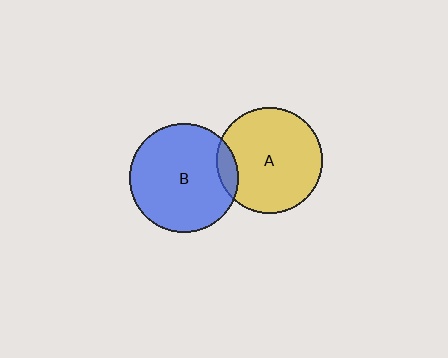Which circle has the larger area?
Circle B (blue).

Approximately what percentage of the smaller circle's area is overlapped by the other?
Approximately 10%.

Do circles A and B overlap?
Yes.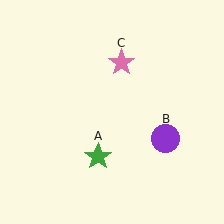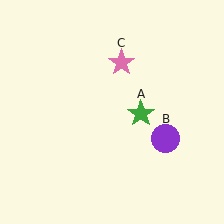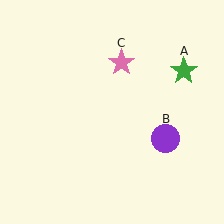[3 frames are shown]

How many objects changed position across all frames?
1 object changed position: green star (object A).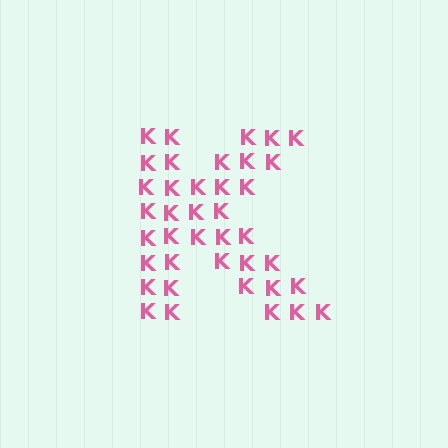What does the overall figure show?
The overall figure shows the letter K.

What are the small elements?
The small elements are letter K's.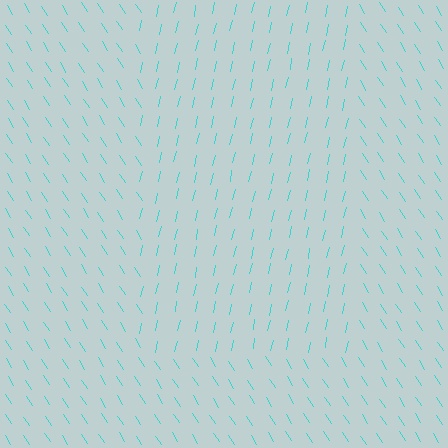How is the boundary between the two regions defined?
The boundary is defined purely by a change in line orientation (approximately 45 degrees difference). All lines are the same color and thickness.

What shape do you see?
I see a rectangle.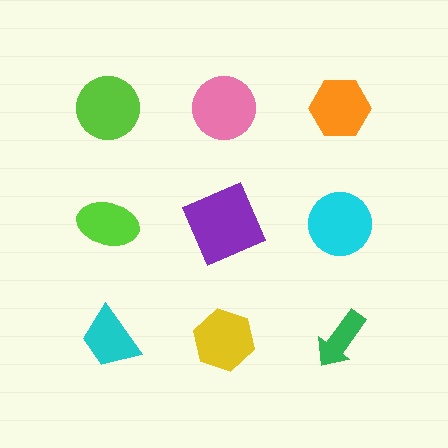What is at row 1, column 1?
A lime circle.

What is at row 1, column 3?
An orange hexagon.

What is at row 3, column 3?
A green arrow.